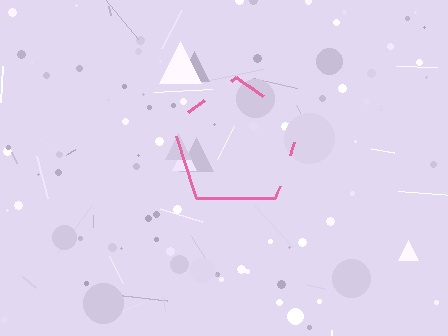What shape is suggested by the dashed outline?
The dashed outline suggests a pentagon.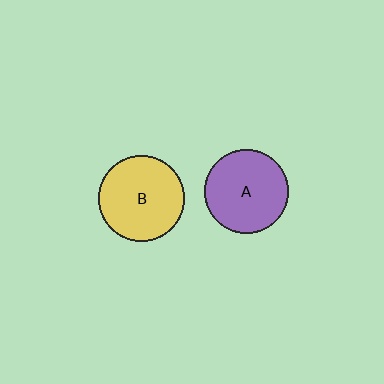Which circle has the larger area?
Circle B (yellow).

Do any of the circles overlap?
No, none of the circles overlap.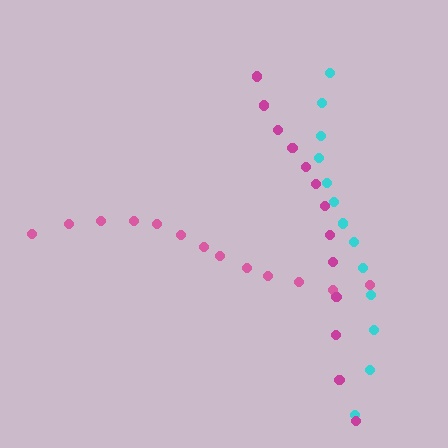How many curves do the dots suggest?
There are 3 distinct paths.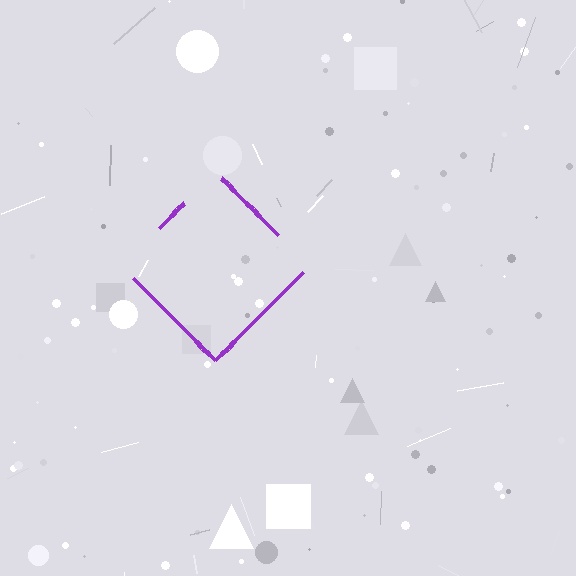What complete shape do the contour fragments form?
The contour fragments form a diamond.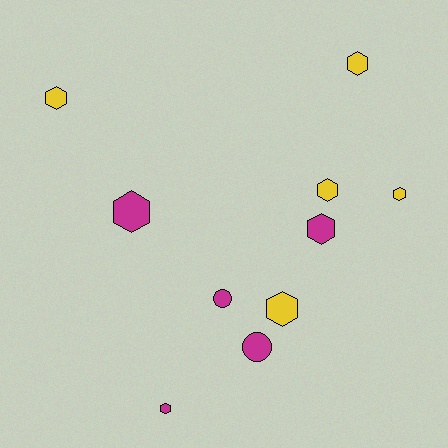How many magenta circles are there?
There are 2 magenta circles.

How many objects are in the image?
There are 10 objects.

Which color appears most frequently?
Magenta, with 5 objects.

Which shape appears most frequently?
Hexagon, with 8 objects.